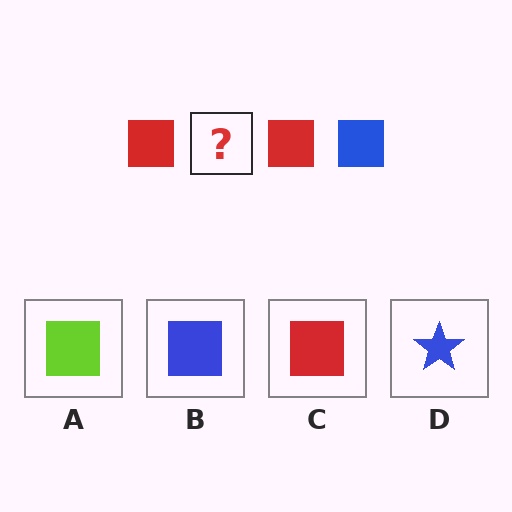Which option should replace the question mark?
Option B.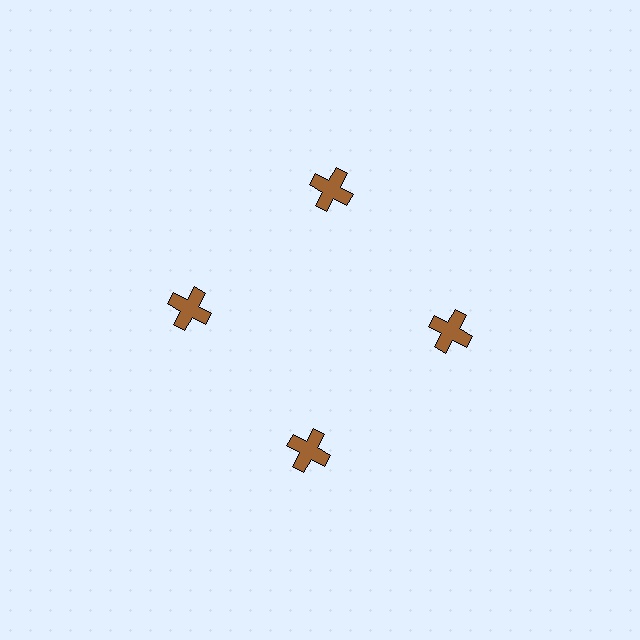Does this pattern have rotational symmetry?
Yes, this pattern has 4-fold rotational symmetry. It looks the same after rotating 90 degrees around the center.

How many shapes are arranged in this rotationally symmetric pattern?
There are 4 shapes, arranged in 4 groups of 1.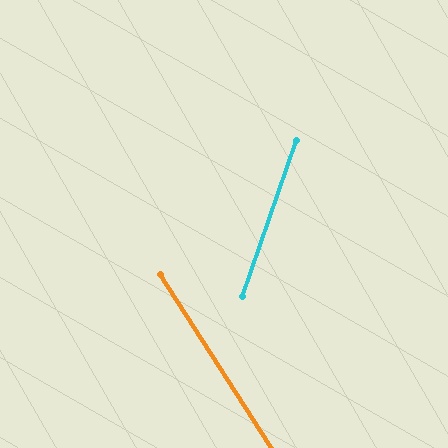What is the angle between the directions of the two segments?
Approximately 52 degrees.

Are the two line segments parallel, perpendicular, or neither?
Neither parallel nor perpendicular — they differ by about 52°.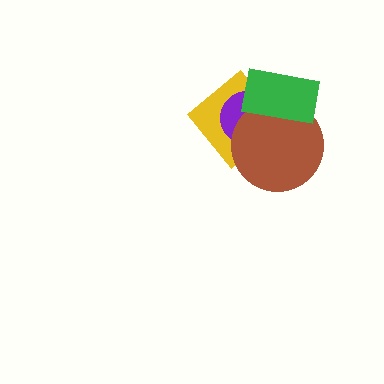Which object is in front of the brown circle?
The green rectangle is in front of the brown circle.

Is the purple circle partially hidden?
Yes, it is partially covered by another shape.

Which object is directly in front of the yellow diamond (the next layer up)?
The purple circle is directly in front of the yellow diamond.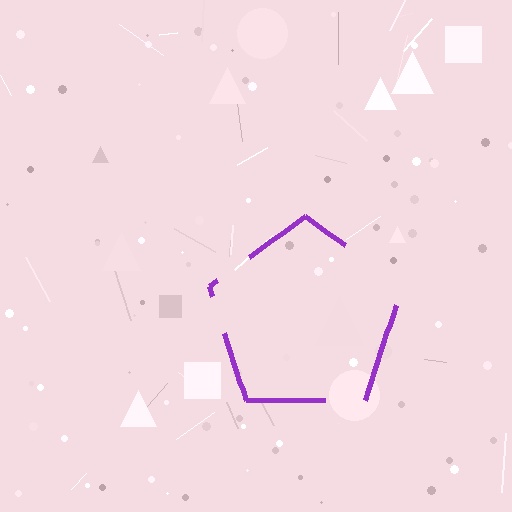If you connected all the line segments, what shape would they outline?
They would outline a pentagon.